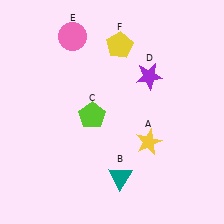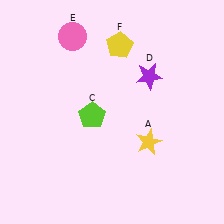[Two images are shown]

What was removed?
The teal triangle (B) was removed in Image 2.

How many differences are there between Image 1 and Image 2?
There is 1 difference between the two images.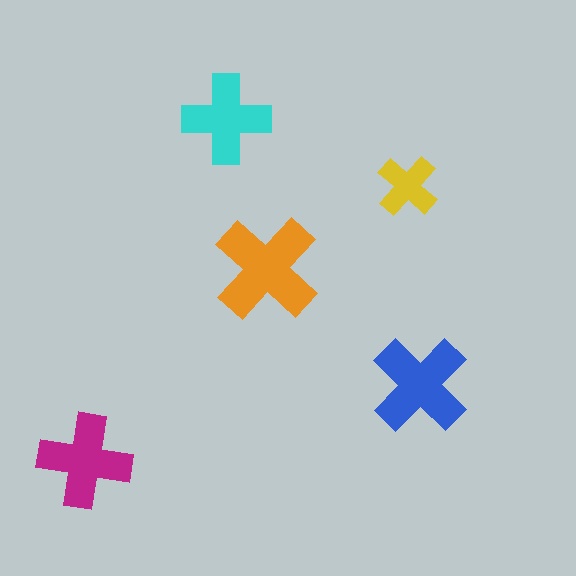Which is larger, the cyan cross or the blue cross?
The blue one.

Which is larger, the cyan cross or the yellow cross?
The cyan one.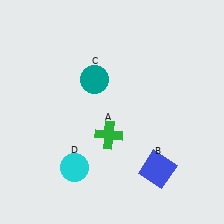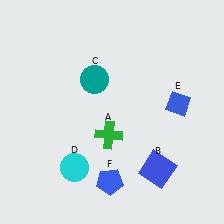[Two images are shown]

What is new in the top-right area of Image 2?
A blue diamond (E) was added in the top-right area of Image 2.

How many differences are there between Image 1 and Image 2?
There are 2 differences between the two images.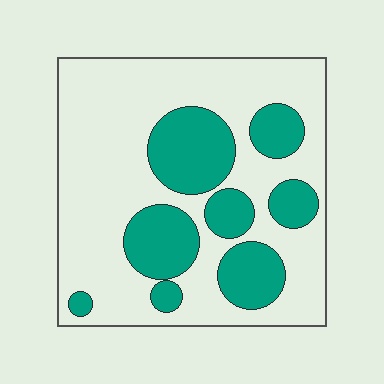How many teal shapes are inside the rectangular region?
8.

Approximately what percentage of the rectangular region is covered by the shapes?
Approximately 30%.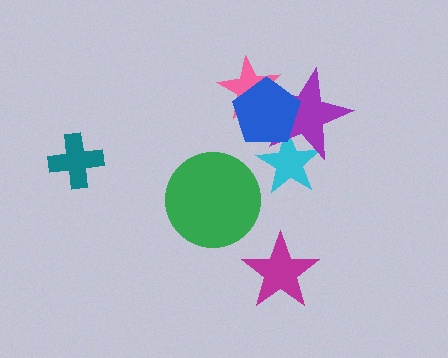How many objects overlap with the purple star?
3 objects overlap with the purple star.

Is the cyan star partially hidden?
Yes, it is partially covered by another shape.